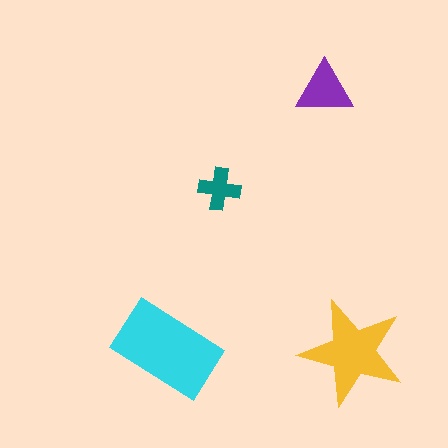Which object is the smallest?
The teal cross.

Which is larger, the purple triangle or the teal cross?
The purple triangle.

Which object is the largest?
The cyan rectangle.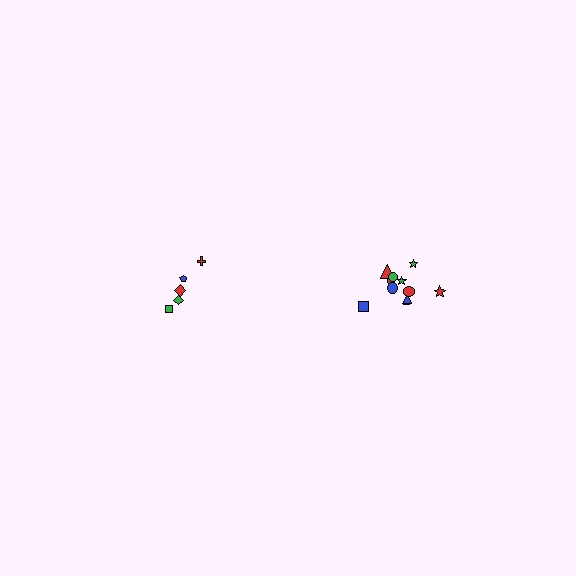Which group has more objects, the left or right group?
The right group.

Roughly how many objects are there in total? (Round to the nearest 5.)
Roughly 15 objects in total.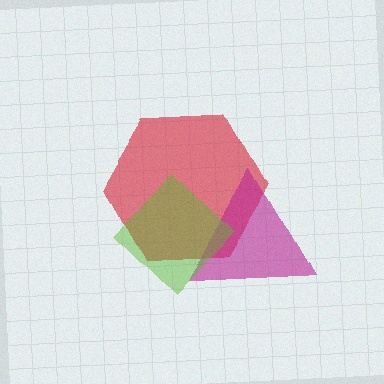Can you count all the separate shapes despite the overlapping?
Yes, there are 3 separate shapes.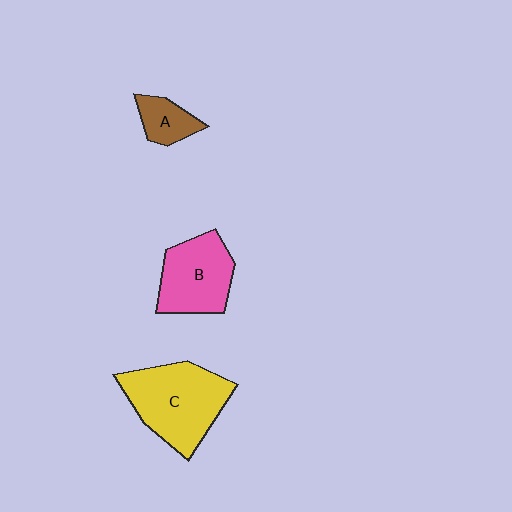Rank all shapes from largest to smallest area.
From largest to smallest: C (yellow), B (pink), A (brown).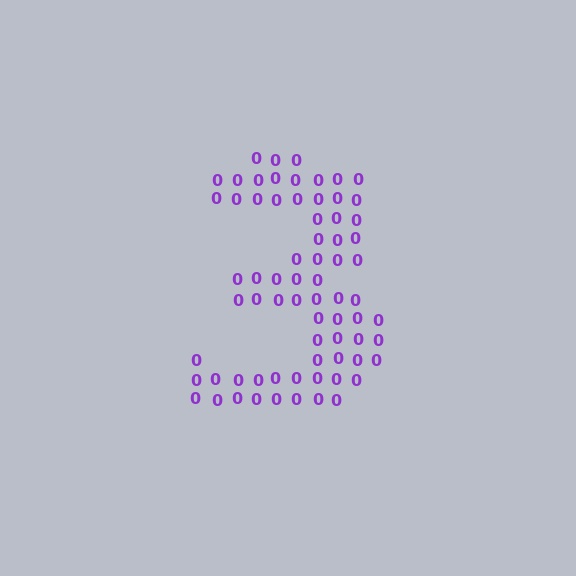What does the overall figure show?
The overall figure shows the digit 3.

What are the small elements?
The small elements are digit 0's.